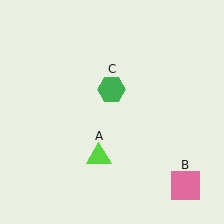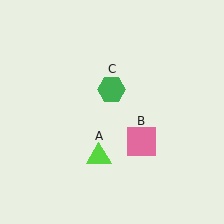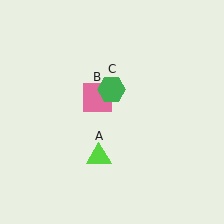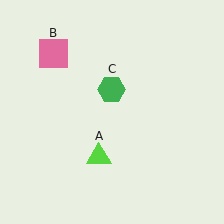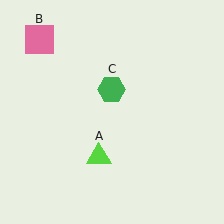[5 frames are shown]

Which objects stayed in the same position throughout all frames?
Lime triangle (object A) and green hexagon (object C) remained stationary.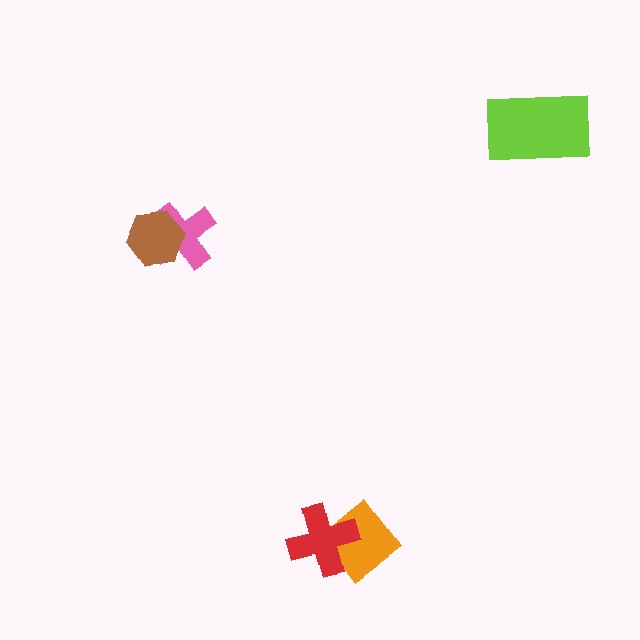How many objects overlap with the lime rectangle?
0 objects overlap with the lime rectangle.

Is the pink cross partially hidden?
Yes, it is partially covered by another shape.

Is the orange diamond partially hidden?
Yes, it is partially covered by another shape.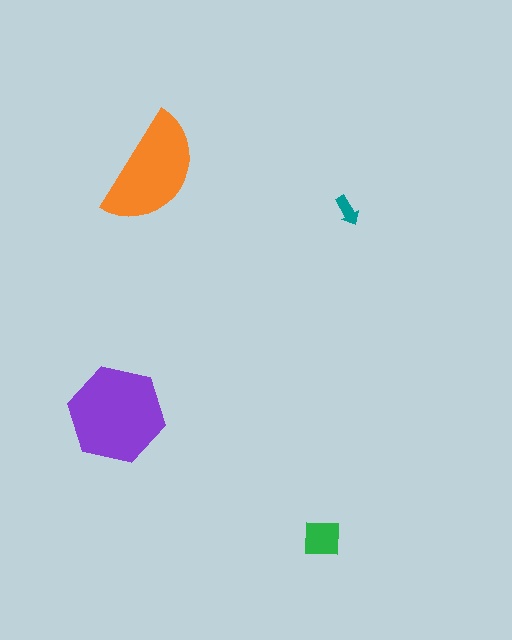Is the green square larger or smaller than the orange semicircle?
Smaller.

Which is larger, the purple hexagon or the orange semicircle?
The purple hexagon.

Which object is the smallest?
The teal arrow.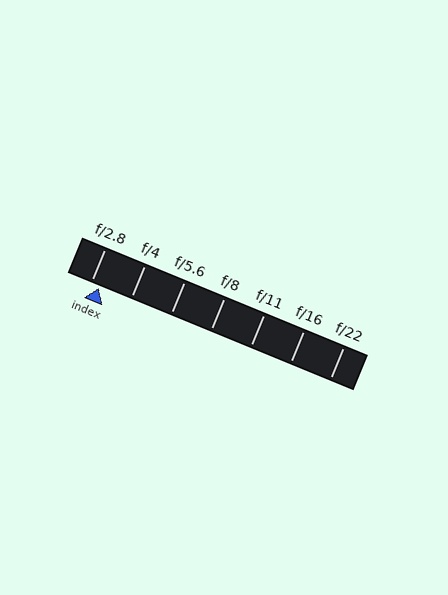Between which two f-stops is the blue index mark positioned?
The index mark is between f/2.8 and f/4.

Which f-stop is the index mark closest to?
The index mark is closest to f/2.8.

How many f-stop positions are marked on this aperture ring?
There are 7 f-stop positions marked.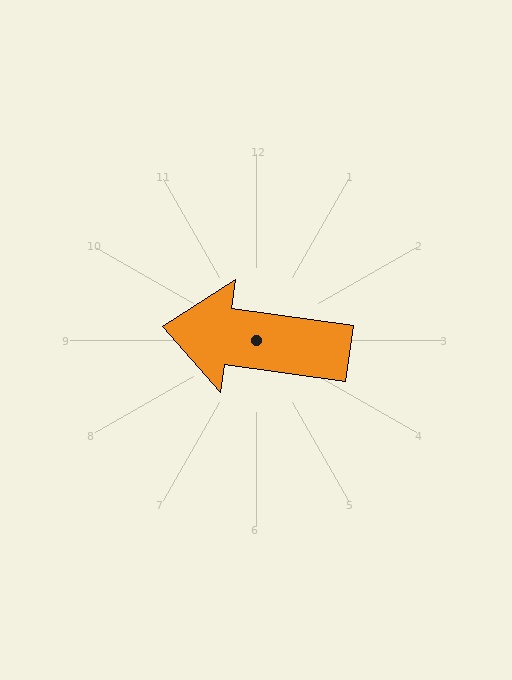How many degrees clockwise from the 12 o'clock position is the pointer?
Approximately 278 degrees.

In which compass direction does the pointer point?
West.